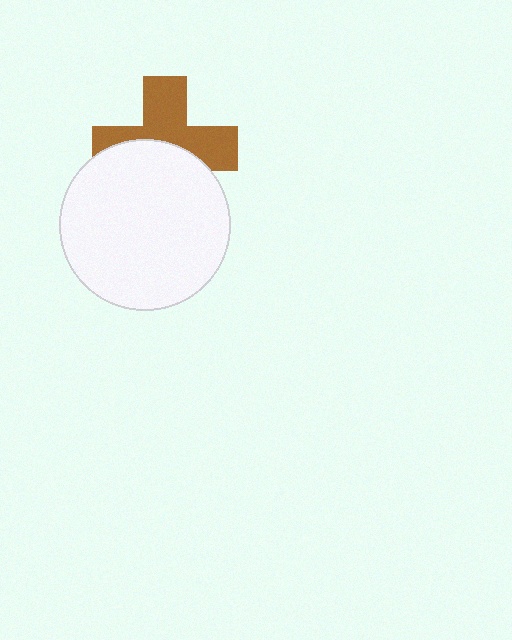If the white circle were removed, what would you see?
You would see the complete brown cross.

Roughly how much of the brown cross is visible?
About half of it is visible (roughly 54%).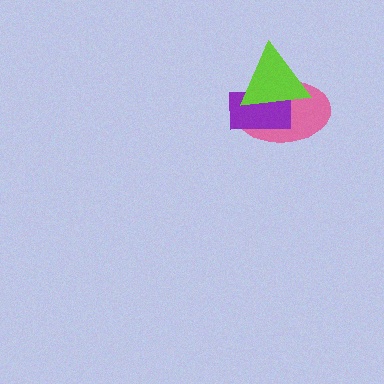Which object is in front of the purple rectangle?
The lime triangle is in front of the purple rectangle.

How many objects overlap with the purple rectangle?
2 objects overlap with the purple rectangle.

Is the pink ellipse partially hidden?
Yes, it is partially covered by another shape.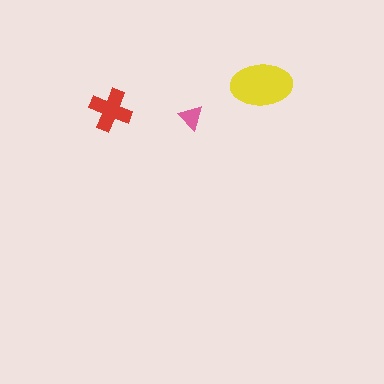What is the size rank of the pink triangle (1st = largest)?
3rd.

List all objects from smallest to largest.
The pink triangle, the red cross, the yellow ellipse.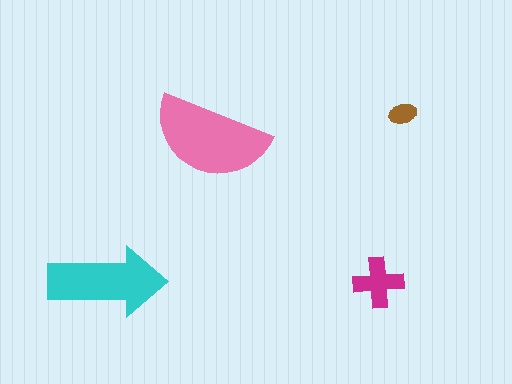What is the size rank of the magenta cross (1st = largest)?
3rd.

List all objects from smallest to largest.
The brown ellipse, the magenta cross, the cyan arrow, the pink semicircle.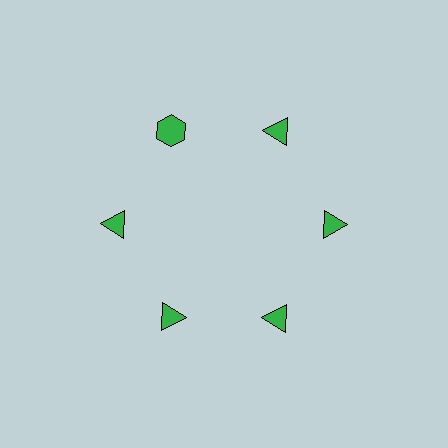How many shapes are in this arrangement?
There are 6 shapes arranged in a ring pattern.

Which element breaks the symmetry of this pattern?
The green hexagon at roughly the 11 o'clock position breaks the symmetry. All other shapes are green triangles.